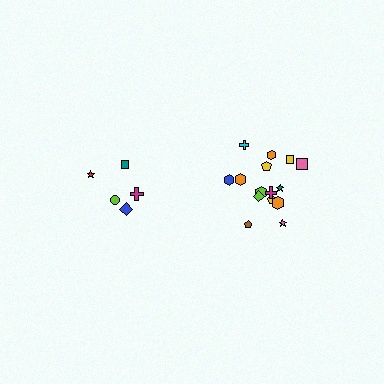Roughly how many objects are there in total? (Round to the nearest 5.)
Roughly 20 objects in total.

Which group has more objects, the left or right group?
The right group.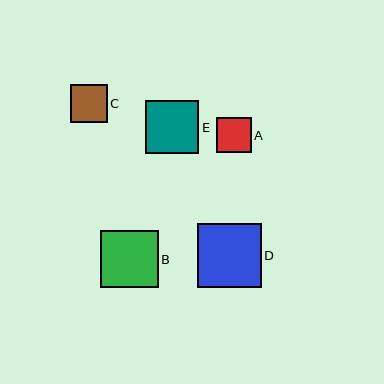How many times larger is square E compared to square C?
Square E is approximately 1.4 times the size of square C.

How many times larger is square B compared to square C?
Square B is approximately 1.6 times the size of square C.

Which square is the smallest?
Square A is the smallest with a size of approximately 34 pixels.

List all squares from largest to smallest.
From largest to smallest: D, B, E, C, A.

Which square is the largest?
Square D is the largest with a size of approximately 63 pixels.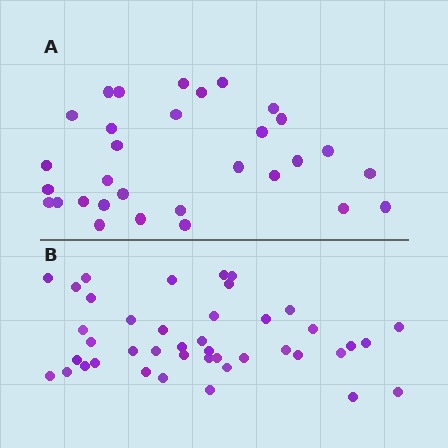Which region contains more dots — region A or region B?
Region B (the bottom region) has more dots.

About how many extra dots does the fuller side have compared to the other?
Region B has roughly 12 or so more dots than region A.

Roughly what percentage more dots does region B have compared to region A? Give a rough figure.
About 35% more.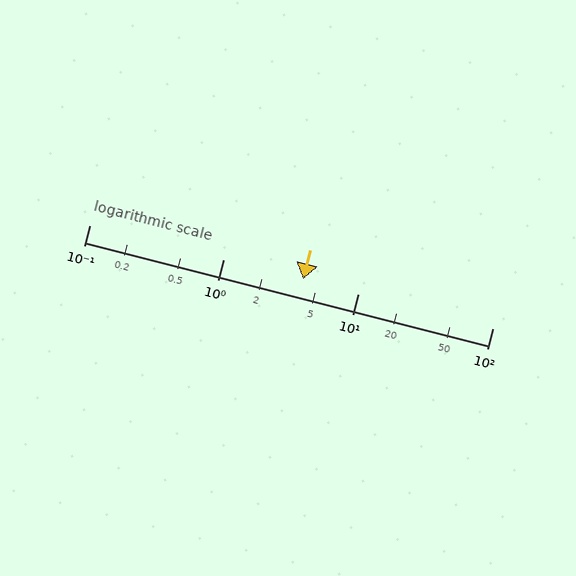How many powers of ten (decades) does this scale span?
The scale spans 3 decades, from 0.1 to 100.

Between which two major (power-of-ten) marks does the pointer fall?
The pointer is between 1 and 10.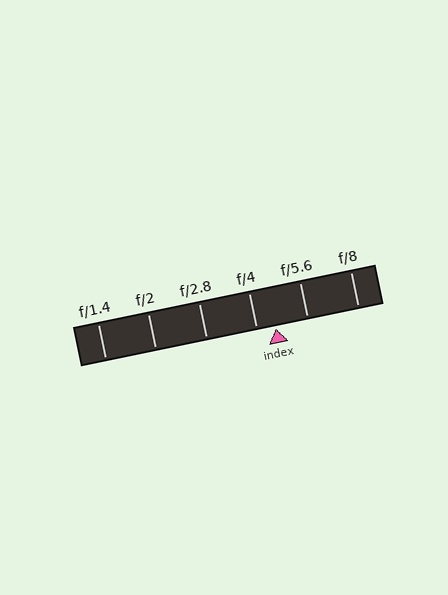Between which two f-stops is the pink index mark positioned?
The index mark is between f/4 and f/5.6.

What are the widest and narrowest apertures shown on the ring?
The widest aperture shown is f/1.4 and the narrowest is f/8.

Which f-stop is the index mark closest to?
The index mark is closest to f/4.